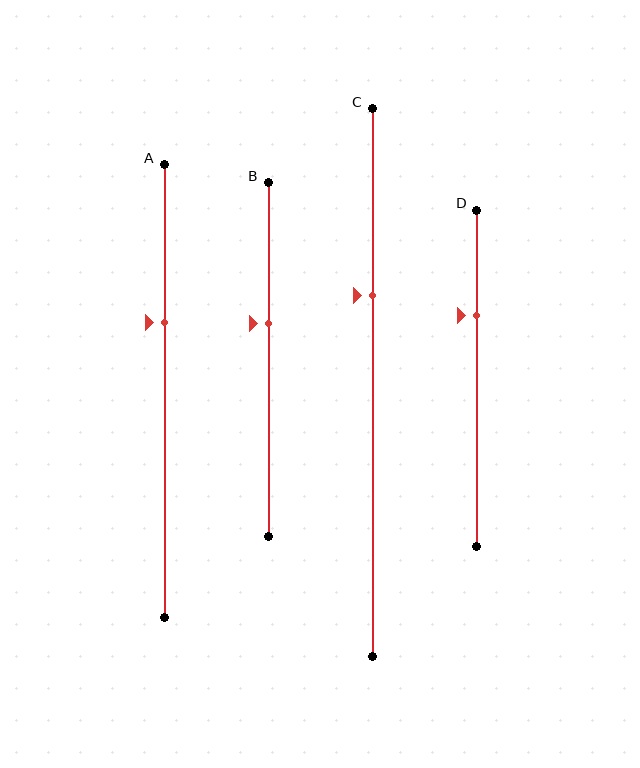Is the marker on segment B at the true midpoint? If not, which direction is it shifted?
No, the marker on segment B is shifted upward by about 10% of the segment length.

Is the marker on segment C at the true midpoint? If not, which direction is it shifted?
No, the marker on segment C is shifted upward by about 16% of the segment length.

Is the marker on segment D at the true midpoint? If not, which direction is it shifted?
No, the marker on segment D is shifted upward by about 19% of the segment length.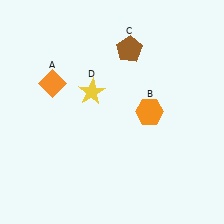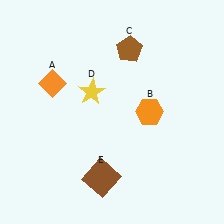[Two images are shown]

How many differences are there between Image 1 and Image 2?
There is 1 difference between the two images.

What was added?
A brown square (E) was added in Image 2.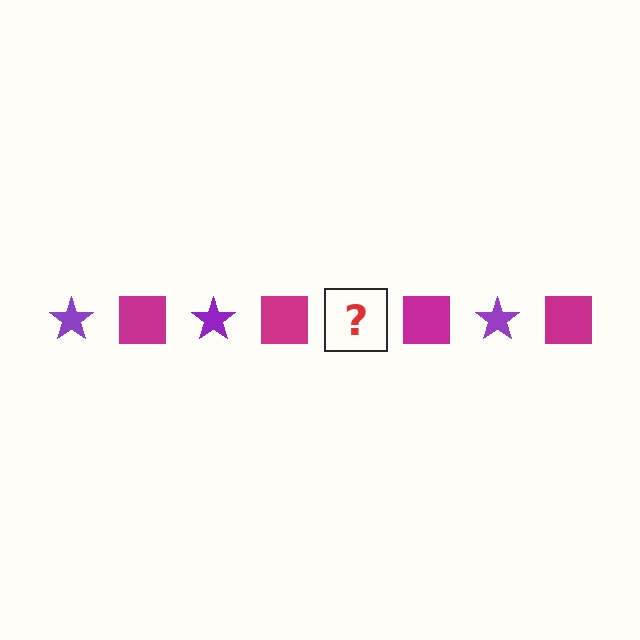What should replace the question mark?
The question mark should be replaced with a purple star.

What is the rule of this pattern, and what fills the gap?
The rule is that the pattern alternates between purple star and magenta square. The gap should be filled with a purple star.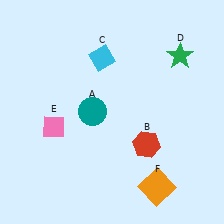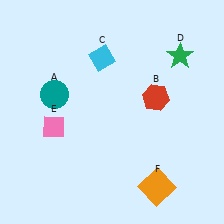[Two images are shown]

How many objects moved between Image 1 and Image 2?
2 objects moved between the two images.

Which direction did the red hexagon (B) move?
The red hexagon (B) moved up.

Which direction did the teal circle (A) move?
The teal circle (A) moved left.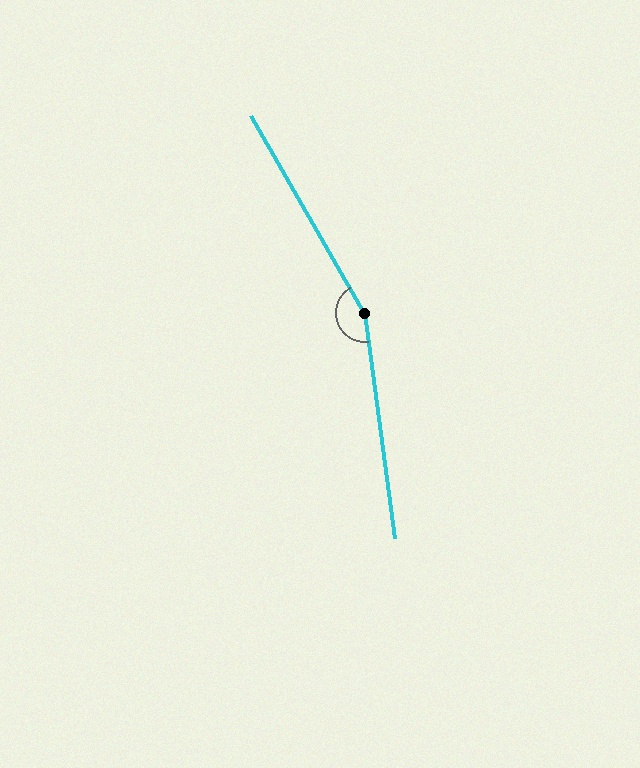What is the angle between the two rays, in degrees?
Approximately 158 degrees.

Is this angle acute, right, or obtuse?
It is obtuse.